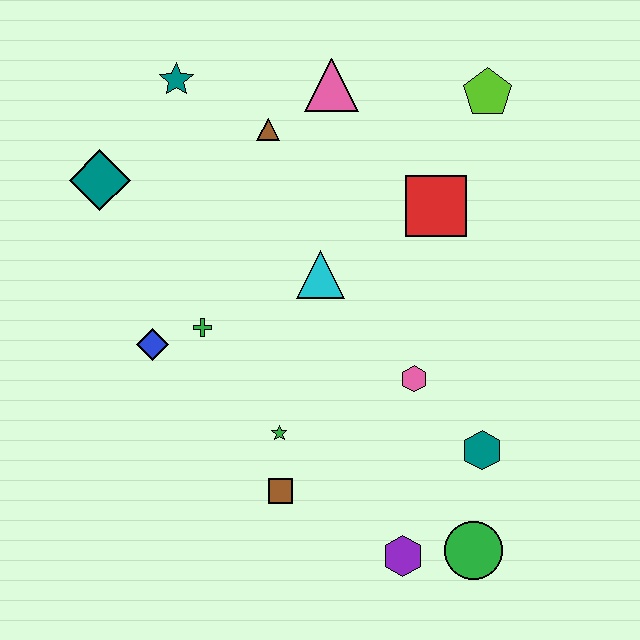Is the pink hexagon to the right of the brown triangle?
Yes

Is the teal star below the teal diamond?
No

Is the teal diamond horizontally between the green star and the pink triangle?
No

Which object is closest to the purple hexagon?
The green circle is closest to the purple hexagon.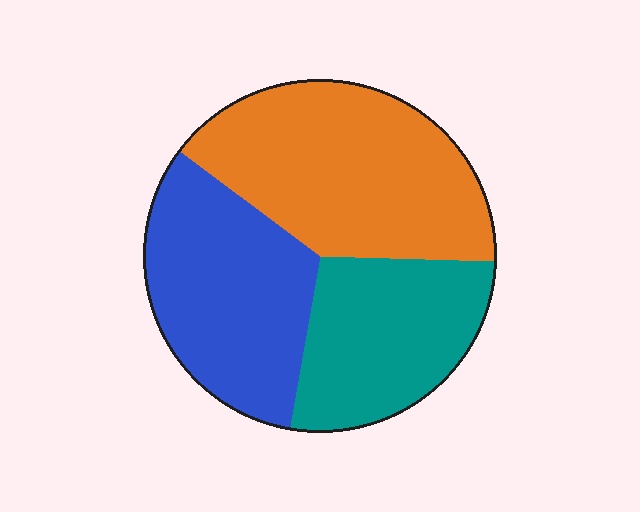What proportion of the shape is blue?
Blue takes up about one third (1/3) of the shape.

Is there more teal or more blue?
Blue.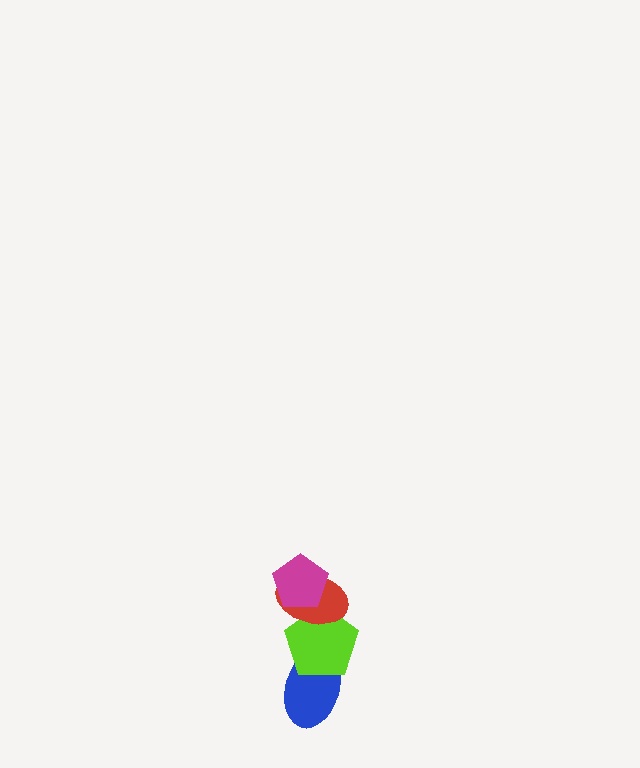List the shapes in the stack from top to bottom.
From top to bottom: the magenta pentagon, the red ellipse, the lime pentagon, the blue ellipse.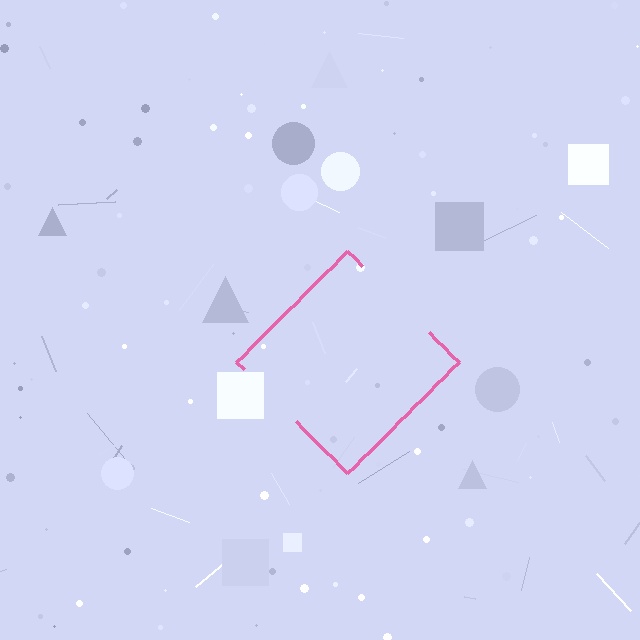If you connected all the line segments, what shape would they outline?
They would outline a diamond.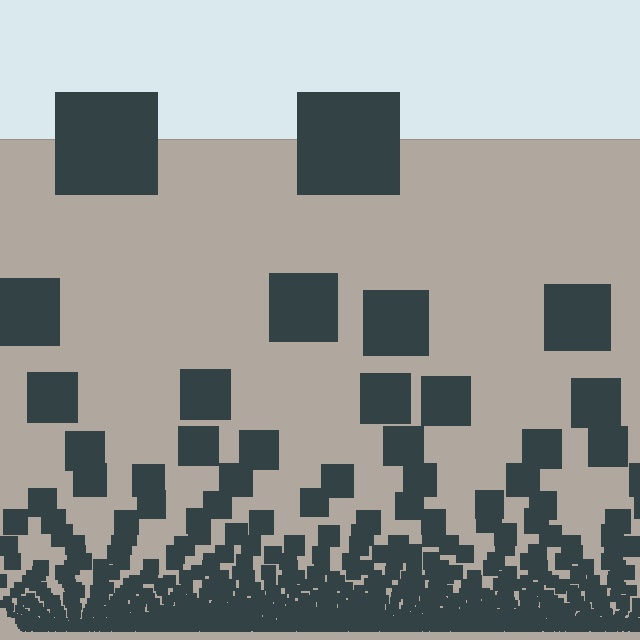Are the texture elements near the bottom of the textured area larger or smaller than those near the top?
Smaller. The gradient is inverted — elements near the bottom are smaller and denser.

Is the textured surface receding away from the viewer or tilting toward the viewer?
The surface appears to tilt toward the viewer. Texture elements get larger and sparser toward the top.